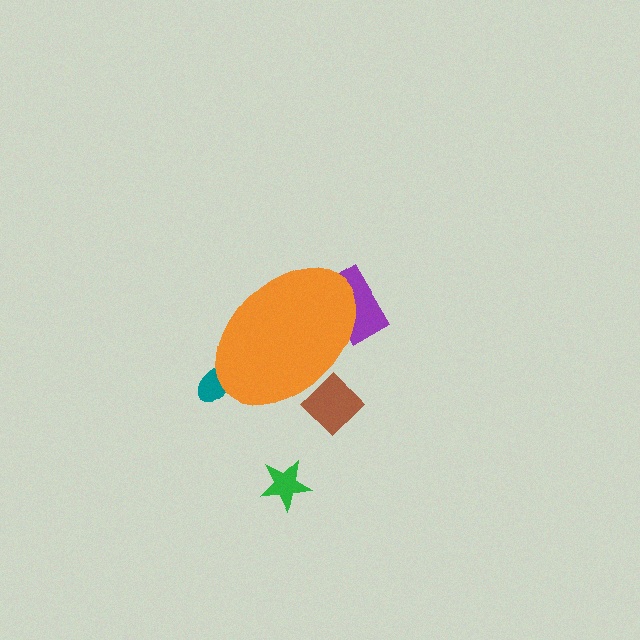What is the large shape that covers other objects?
An orange ellipse.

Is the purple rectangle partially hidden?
Yes, the purple rectangle is partially hidden behind the orange ellipse.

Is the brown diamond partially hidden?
Yes, the brown diamond is partially hidden behind the orange ellipse.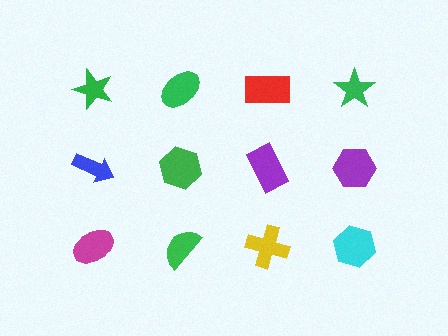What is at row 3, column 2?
A green semicircle.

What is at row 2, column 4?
A purple hexagon.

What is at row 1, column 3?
A red rectangle.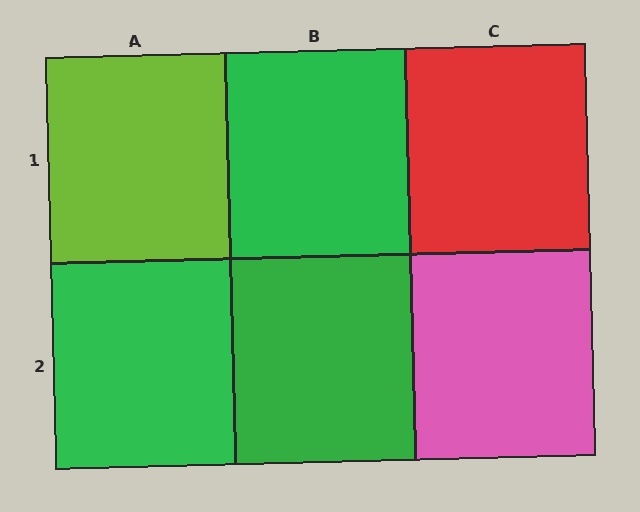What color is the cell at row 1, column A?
Lime.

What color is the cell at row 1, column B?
Green.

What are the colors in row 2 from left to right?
Green, green, pink.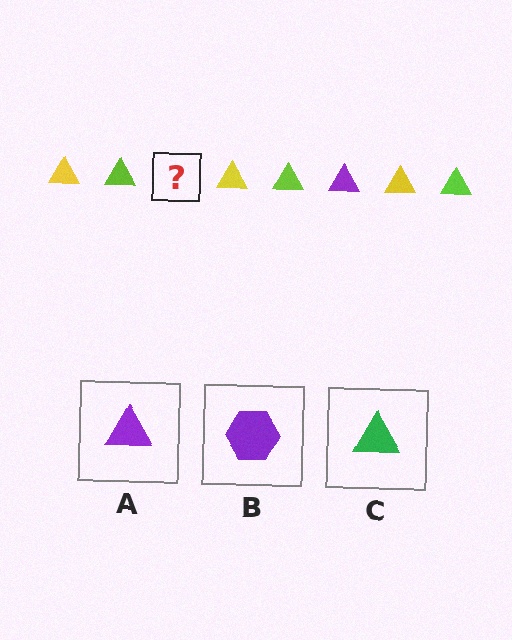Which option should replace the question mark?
Option A.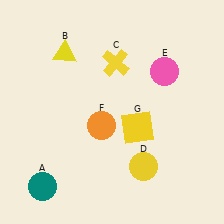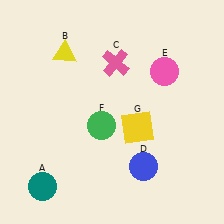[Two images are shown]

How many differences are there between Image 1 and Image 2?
There are 3 differences between the two images.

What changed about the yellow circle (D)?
In Image 1, D is yellow. In Image 2, it changed to blue.